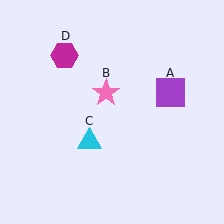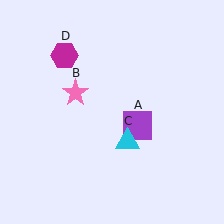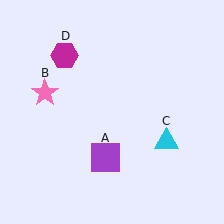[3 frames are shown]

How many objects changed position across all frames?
3 objects changed position: purple square (object A), pink star (object B), cyan triangle (object C).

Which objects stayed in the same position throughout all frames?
Magenta hexagon (object D) remained stationary.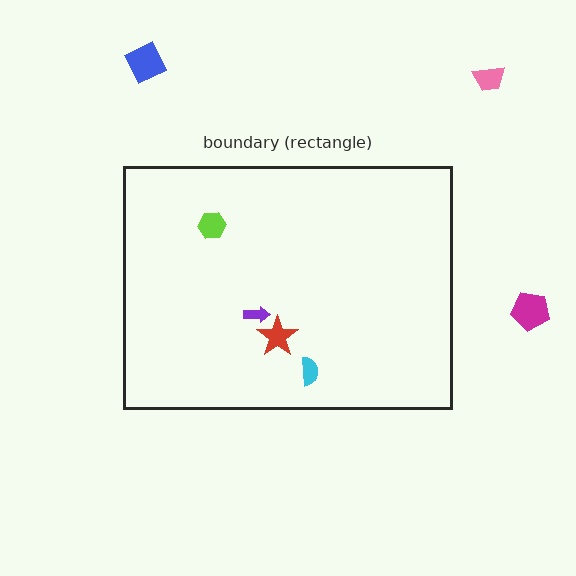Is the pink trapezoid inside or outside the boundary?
Outside.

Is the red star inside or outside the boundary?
Inside.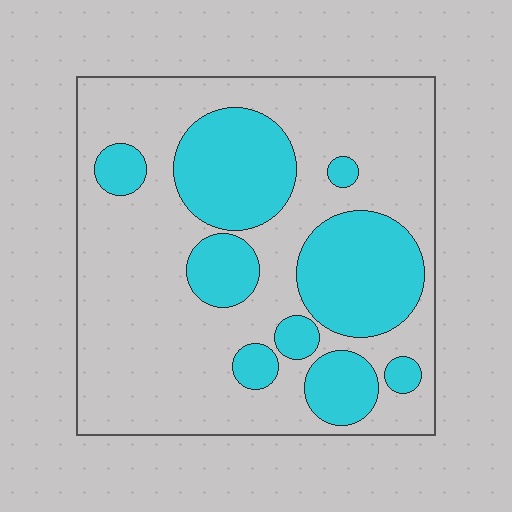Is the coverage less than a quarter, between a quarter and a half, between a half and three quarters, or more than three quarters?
Between a quarter and a half.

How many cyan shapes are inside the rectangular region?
9.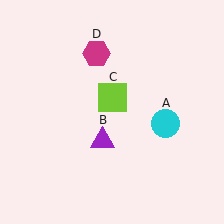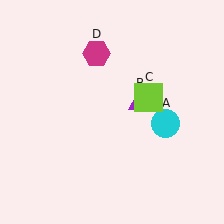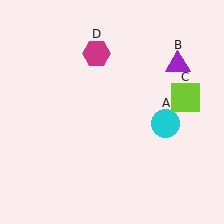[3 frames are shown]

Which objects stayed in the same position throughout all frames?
Cyan circle (object A) and magenta hexagon (object D) remained stationary.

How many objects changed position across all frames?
2 objects changed position: purple triangle (object B), lime square (object C).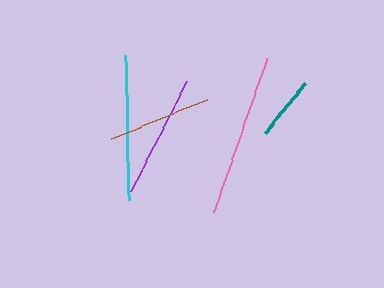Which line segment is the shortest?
The teal line is the shortest at approximately 65 pixels.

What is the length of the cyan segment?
The cyan segment is approximately 146 pixels long.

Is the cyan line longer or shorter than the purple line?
The cyan line is longer than the purple line.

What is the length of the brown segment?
The brown segment is approximately 104 pixels long.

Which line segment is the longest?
The pink line is the longest at approximately 163 pixels.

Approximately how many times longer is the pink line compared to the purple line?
The pink line is approximately 1.3 times the length of the purple line.